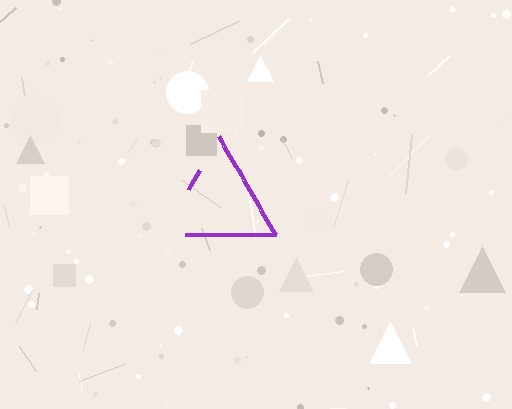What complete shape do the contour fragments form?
The contour fragments form a triangle.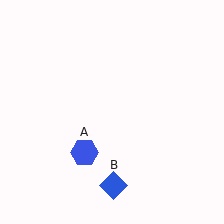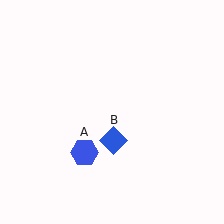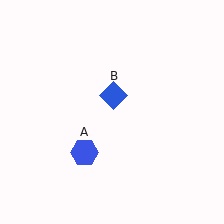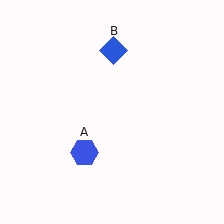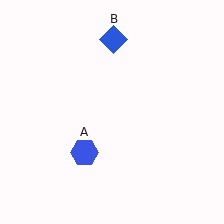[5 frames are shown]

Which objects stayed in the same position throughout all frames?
Blue hexagon (object A) remained stationary.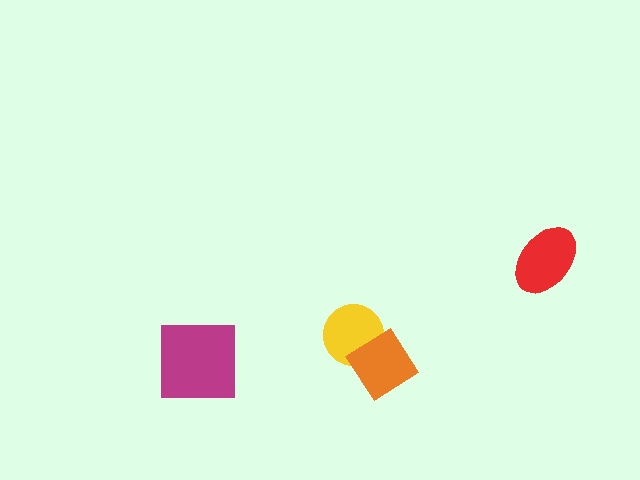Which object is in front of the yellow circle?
The orange diamond is in front of the yellow circle.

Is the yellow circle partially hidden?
Yes, it is partially covered by another shape.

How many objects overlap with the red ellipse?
0 objects overlap with the red ellipse.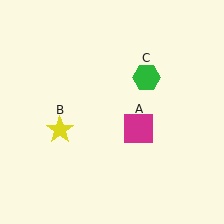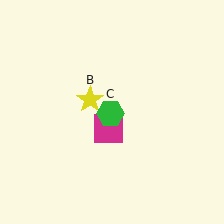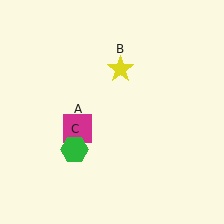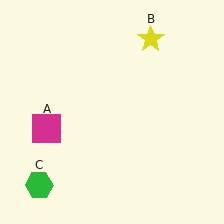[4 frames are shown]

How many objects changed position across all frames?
3 objects changed position: magenta square (object A), yellow star (object B), green hexagon (object C).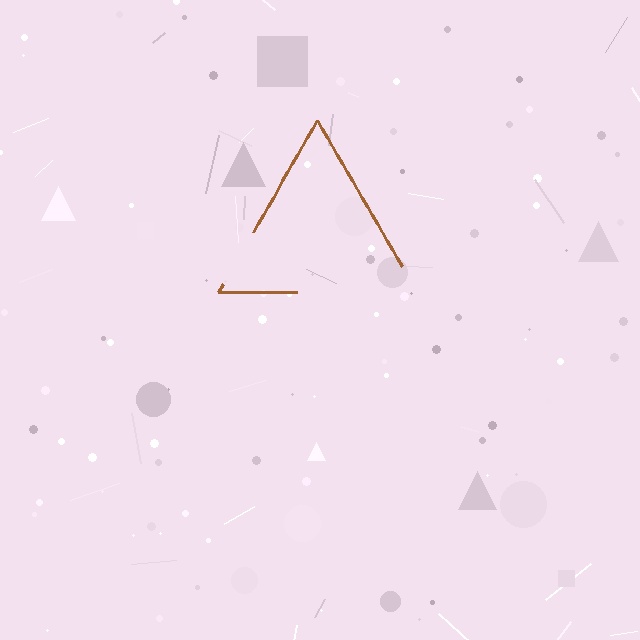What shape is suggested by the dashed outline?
The dashed outline suggests a triangle.